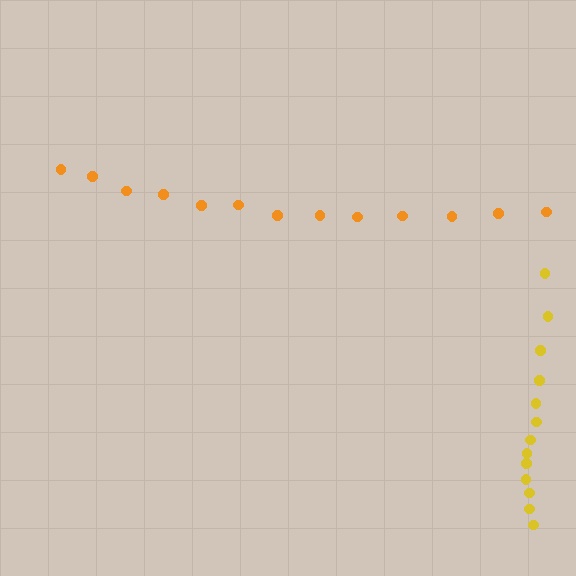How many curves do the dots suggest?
There are 2 distinct paths.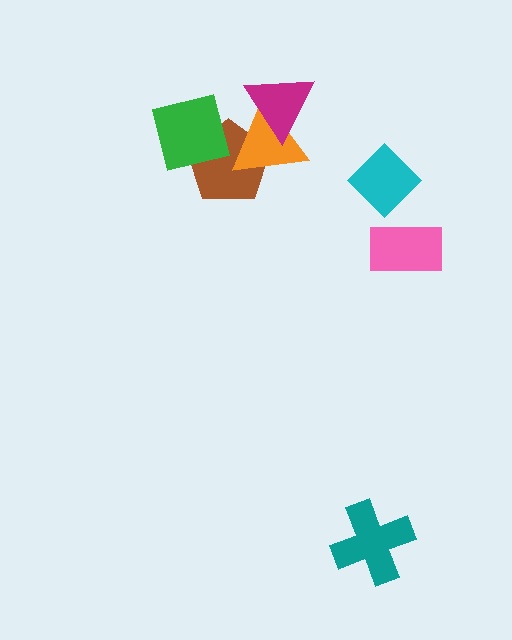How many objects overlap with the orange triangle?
3 objects overlap with the orange triangle.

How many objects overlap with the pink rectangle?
0 objects overlap with the pink rectangle.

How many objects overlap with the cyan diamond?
0 objects overlap with the cyan diamond.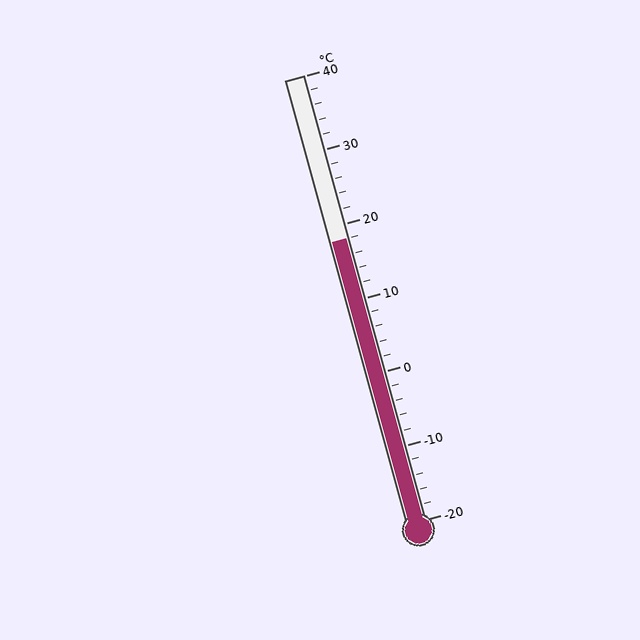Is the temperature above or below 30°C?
The temperature is below 30°C.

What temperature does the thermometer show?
The thermometer shows approximately 18°C.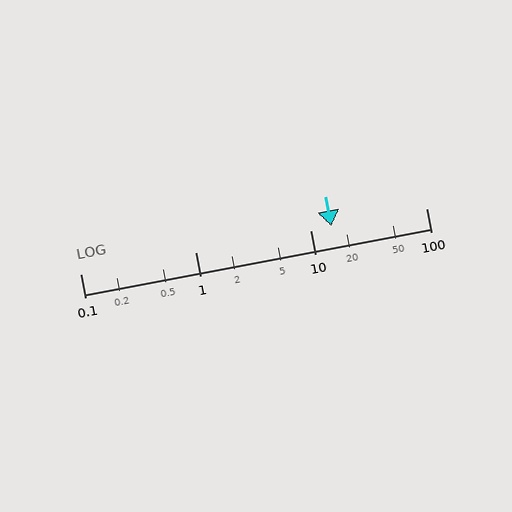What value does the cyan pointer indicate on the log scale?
The pointer indicates approximately 15.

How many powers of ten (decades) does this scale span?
The scale spans 3 decades, from 0.1 to 100.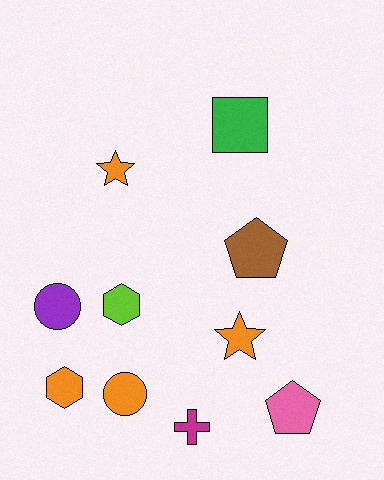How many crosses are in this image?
There is 1 cross.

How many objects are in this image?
There are 10 objects.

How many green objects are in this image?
There is 1 green object.